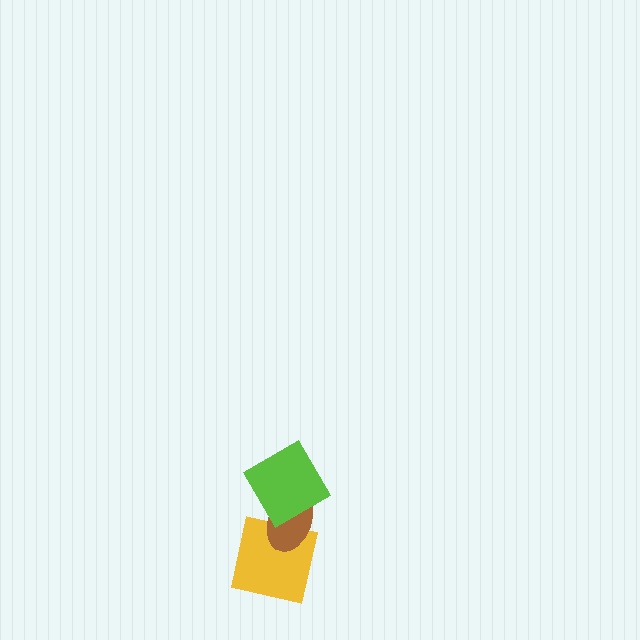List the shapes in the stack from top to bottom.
From top to bottom: the lime diamond, the brown ellipse, the yellow square.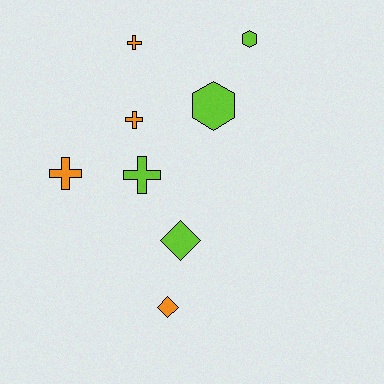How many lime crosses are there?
There is 1 lime cross.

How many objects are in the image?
There are 8 objects.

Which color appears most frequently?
Lime, with 4 objects.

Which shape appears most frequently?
Cross, with 4 objects.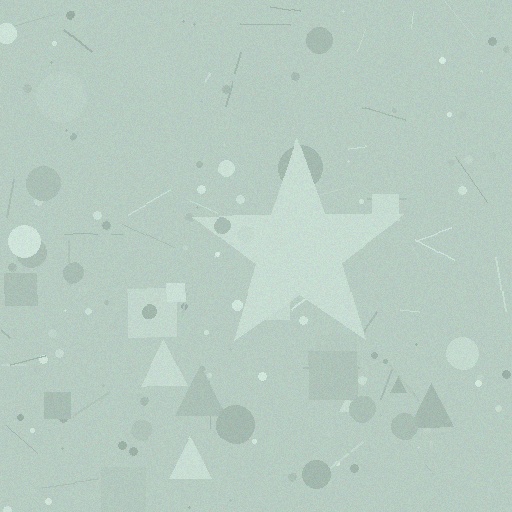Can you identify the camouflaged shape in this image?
The camouflaged shape is a star.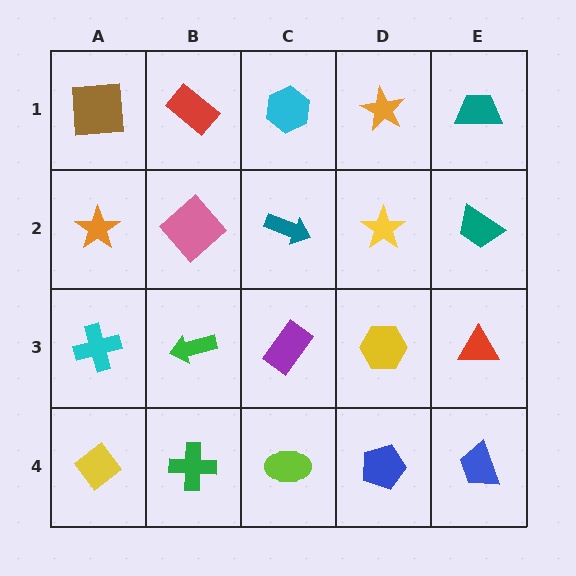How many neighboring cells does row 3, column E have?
3.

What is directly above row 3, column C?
A teal arrow.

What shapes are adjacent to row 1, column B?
A pink diamond (row 2, column B), a brown square (row 1, column A), a cyan hexagon (row 1, column C).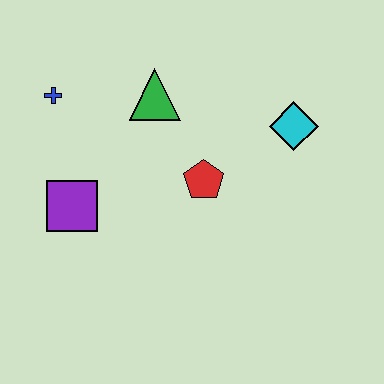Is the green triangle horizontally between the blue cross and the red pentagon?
Yes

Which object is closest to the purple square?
The blue cross is closest to the purple square.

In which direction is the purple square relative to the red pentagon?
The purple square is to the left of the red pentagon.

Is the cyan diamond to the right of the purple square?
Yes